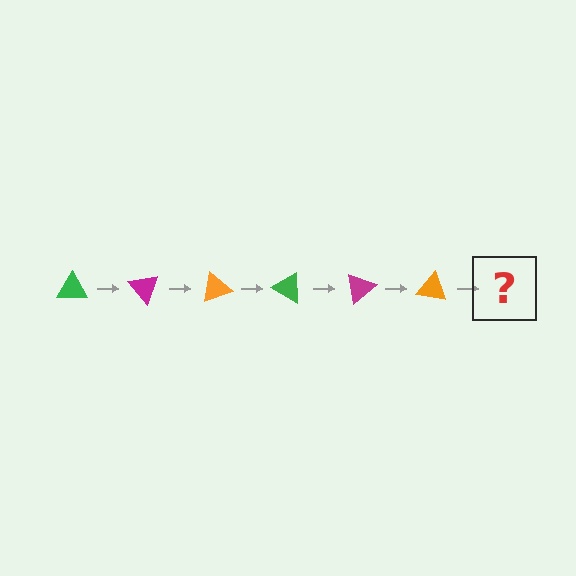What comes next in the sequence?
The next element should be a green triangle, rotated 300 degrees from the start.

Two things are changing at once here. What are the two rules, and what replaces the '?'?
The two rules are that it rotates 50 degrees each step and the color cycles through green, magenta, and orange. The '?' should be a green triangle, rotated 300 degrees from the start.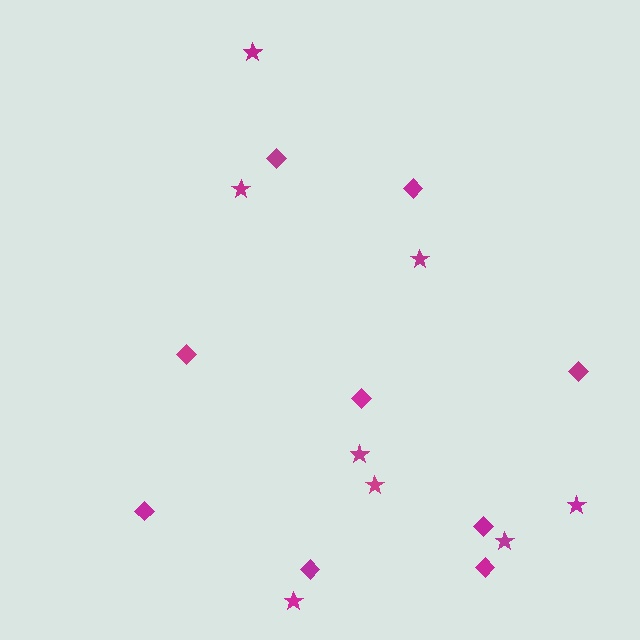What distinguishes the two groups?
There are 2 groups: one group of diamonds (9) and one group of stars (8).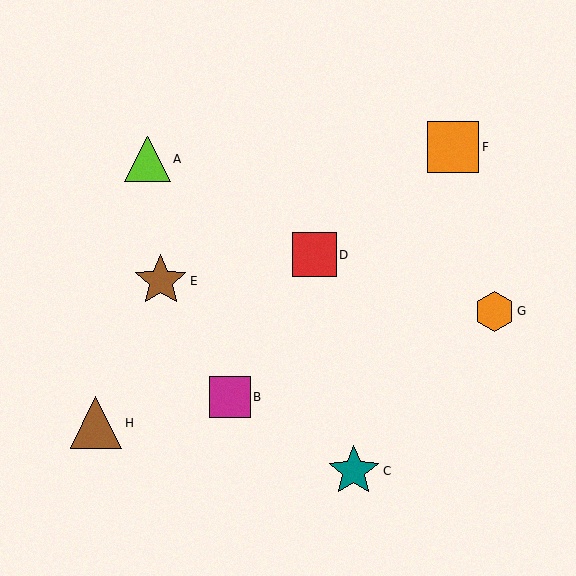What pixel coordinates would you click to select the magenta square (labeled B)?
Click at (230, 397) to select the magenta square B.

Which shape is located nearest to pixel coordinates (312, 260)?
The red square (labeled D) at (314, 255) is nearest to that location.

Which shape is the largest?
The brown star (labeled E) is the largest.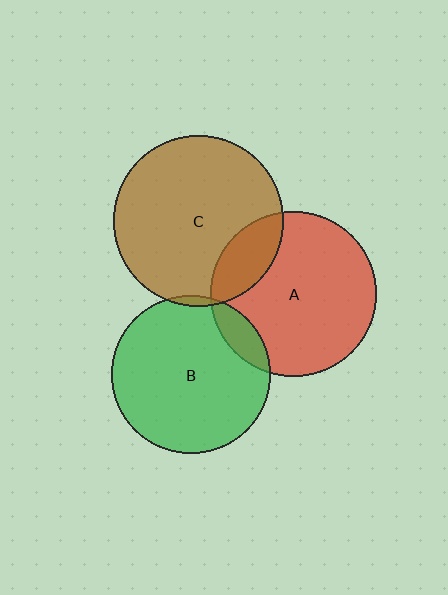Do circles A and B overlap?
Yes.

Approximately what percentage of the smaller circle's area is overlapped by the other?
Approximately 10%.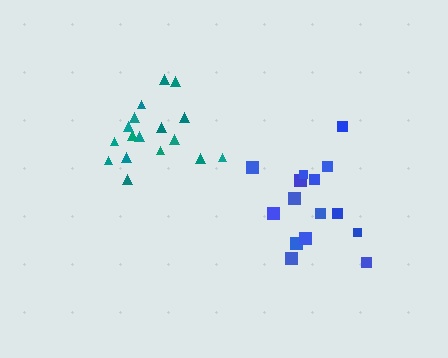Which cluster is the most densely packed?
Teal.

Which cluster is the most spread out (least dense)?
Blue.